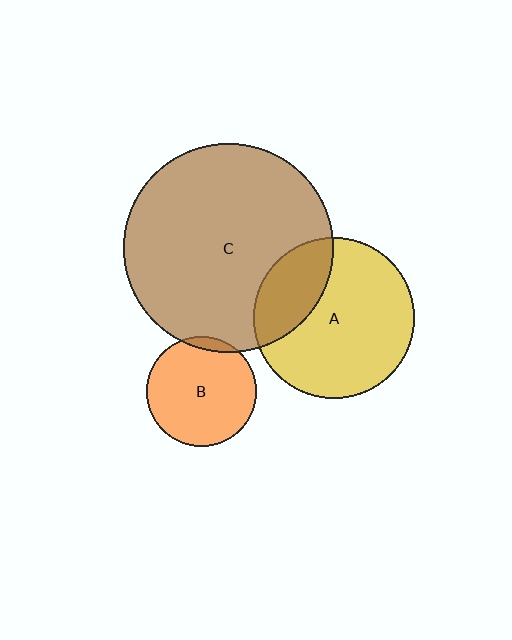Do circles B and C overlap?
Yes.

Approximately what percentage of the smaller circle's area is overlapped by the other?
Approximately 5%.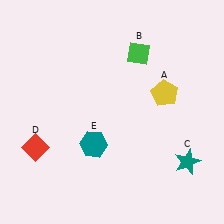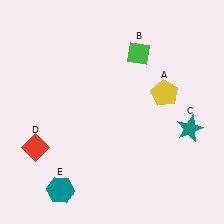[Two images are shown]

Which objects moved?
The objects that moved are: the teal star (C), the teal hexagon (E).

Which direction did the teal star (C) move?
The teal star (C) moved up.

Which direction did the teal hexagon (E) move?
The teal hexagon (E) moved down.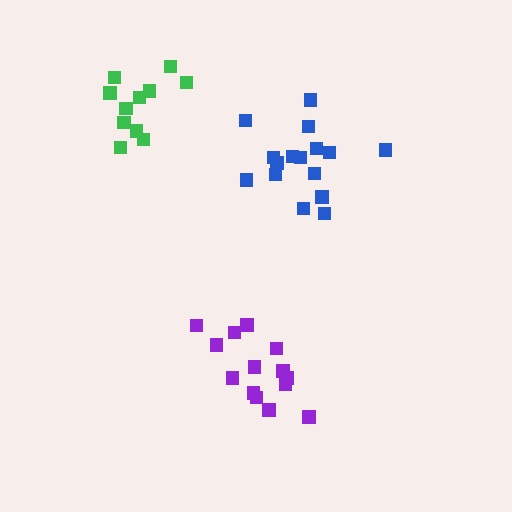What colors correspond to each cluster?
The clusters are colored: blue, purple, green.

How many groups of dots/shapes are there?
There are 3 groups.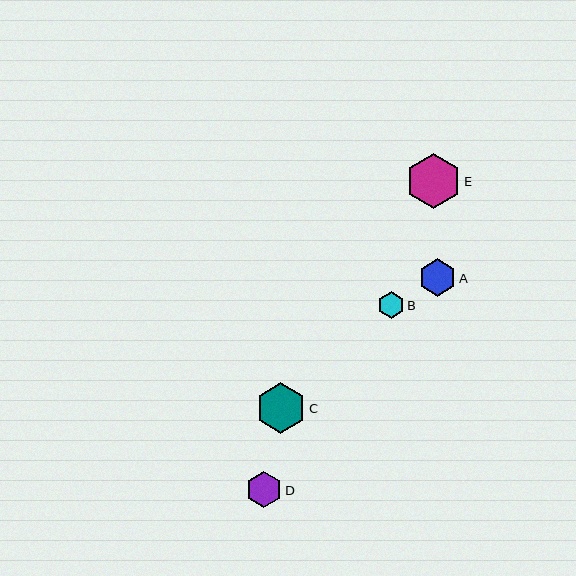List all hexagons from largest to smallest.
From largest to smallest: E, C, A, D, B.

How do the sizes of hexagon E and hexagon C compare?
Hexagon E and hexagon C are approximately the same size.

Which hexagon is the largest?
Hexagon E is the largest with a size of approximately 55 pixels.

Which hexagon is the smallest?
Hexagon B is the smallest with a size of approximately 27 pixels.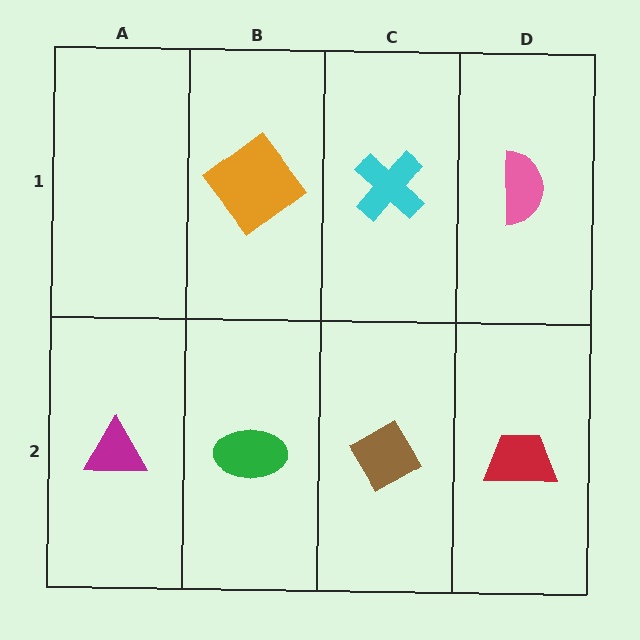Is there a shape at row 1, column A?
No, that cell is empty.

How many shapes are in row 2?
4 shapes.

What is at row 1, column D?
A pink semicircle.